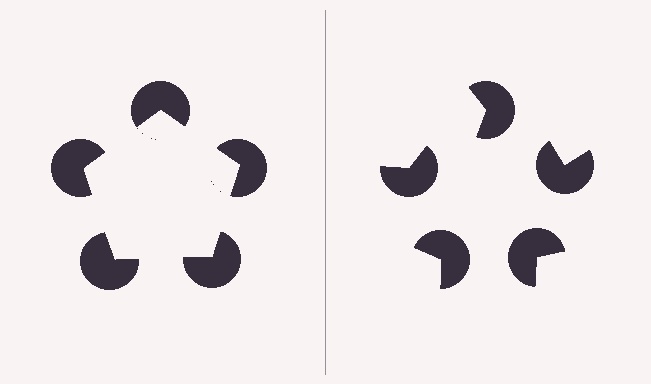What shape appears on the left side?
An illusory pentagon.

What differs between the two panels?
The pac-man discs are positioned identically on both sides; only the wedge orientations differ. On the left they align to a pentagon; on the right they are misaligned.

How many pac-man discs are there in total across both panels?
10 — 5 on each side.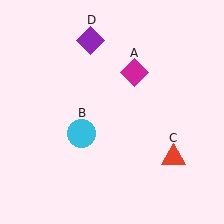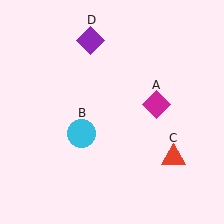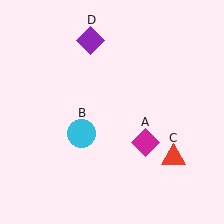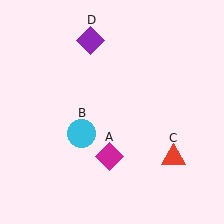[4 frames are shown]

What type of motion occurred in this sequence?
The magenta diamond (object A) rotated clockwise around the center of the scene.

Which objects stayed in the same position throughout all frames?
Cyan circle (object B) and red triangle (object C) and purple diamond (object D) remained stationary.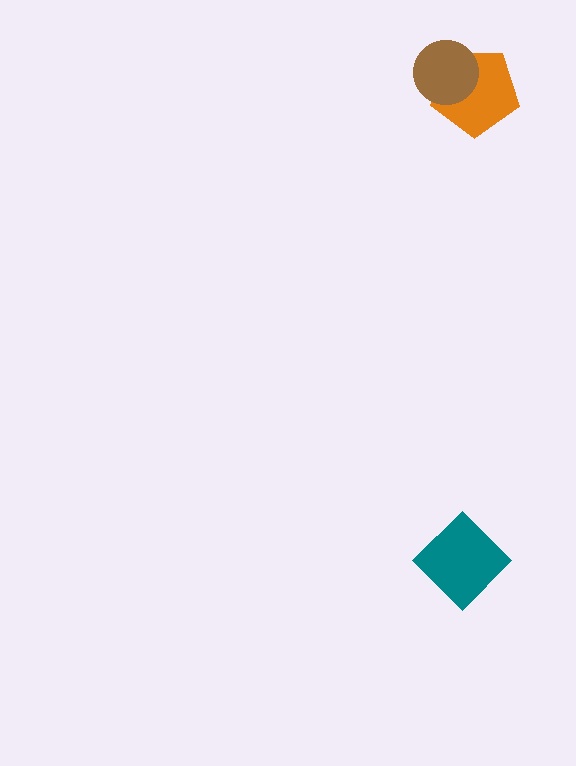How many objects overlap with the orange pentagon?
1 object overlaps with the orange pentagon.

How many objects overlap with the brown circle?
1 object overlaps with the brown circle.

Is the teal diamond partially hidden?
No, no other shape covers it.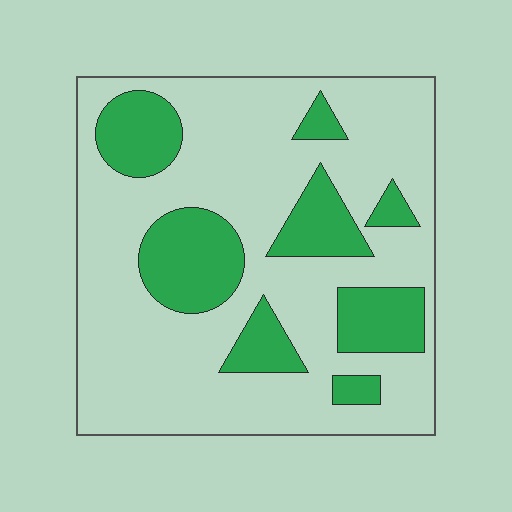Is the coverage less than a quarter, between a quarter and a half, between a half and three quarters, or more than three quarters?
Between a quarter and a half.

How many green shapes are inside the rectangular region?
8.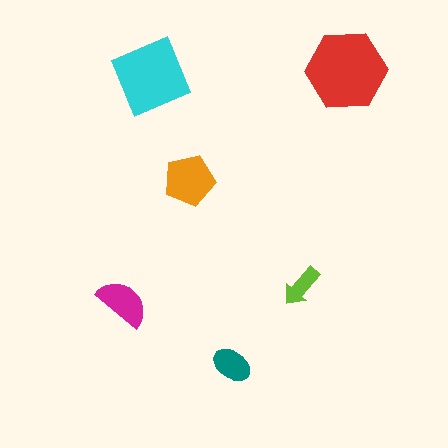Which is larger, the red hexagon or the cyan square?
The red hexagon.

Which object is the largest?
The red hexagon.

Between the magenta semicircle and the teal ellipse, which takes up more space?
The magenta semicircle.